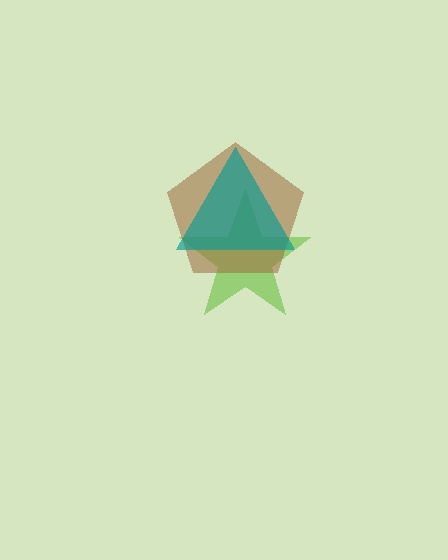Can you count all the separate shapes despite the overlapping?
Yes, there are 3 separate shapes.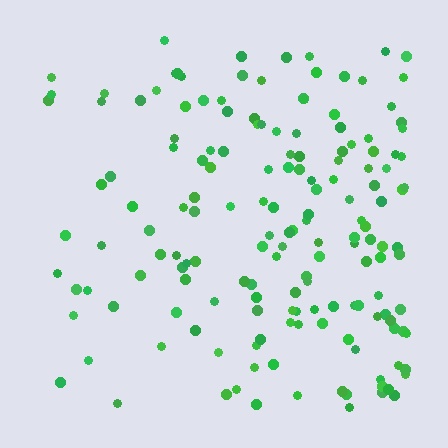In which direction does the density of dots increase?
From left to right, with the right side densest.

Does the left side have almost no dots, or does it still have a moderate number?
Still a moderate number, just noticeably fewer than the right.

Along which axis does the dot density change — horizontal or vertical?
Horizontal.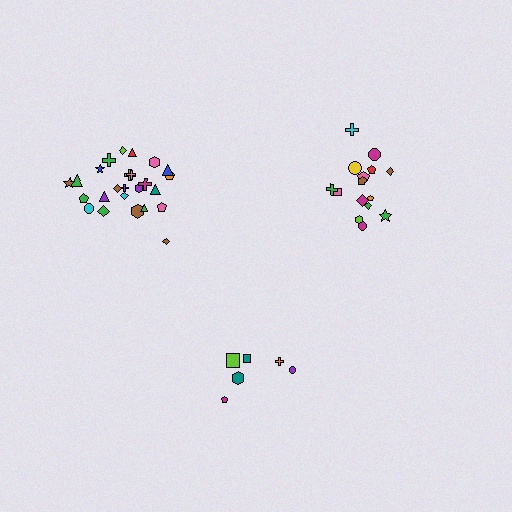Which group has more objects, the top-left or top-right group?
The top-left group.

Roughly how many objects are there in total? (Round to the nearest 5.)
Roughly 45 objects in total.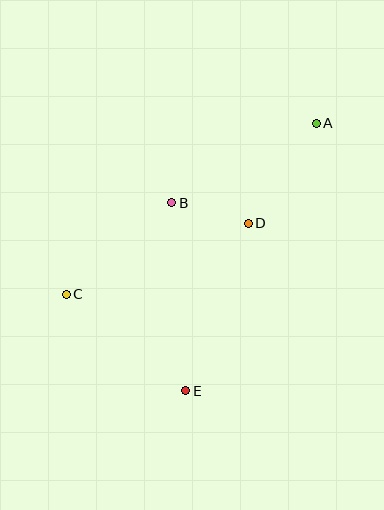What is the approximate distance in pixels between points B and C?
The distance between B and C is approximately 140 pixels.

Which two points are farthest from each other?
Points A and C are farthest from each other.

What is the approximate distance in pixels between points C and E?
The distance between C and E is approximately 154 pixels.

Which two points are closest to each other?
Points B and D are closest to each other.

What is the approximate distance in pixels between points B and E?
The distance between B and E is approximately 188 pixels.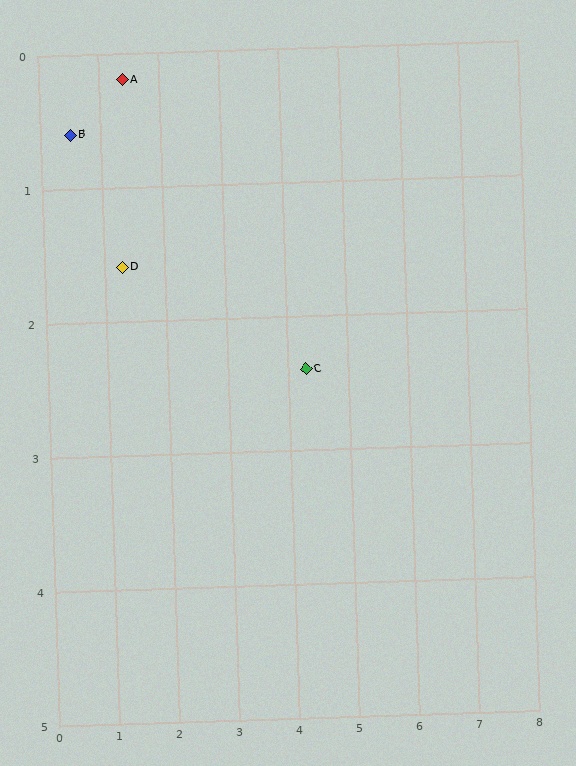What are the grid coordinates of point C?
Point C is at approximately (4.3, 2.4).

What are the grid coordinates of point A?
Point A is at approximately (1.4, 0.2).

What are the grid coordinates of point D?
Point D is at approximately (1.3, 1.6).